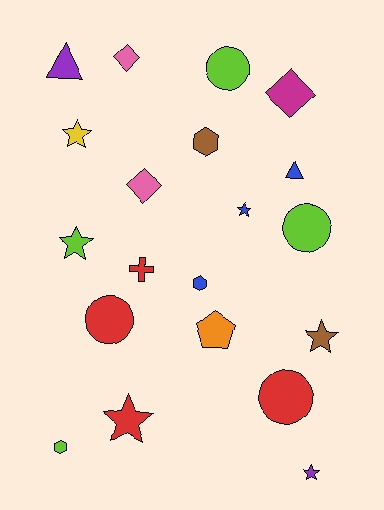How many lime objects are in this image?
There are 4 lime objects.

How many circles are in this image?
There are 4 circles.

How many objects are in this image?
There are 20 objects.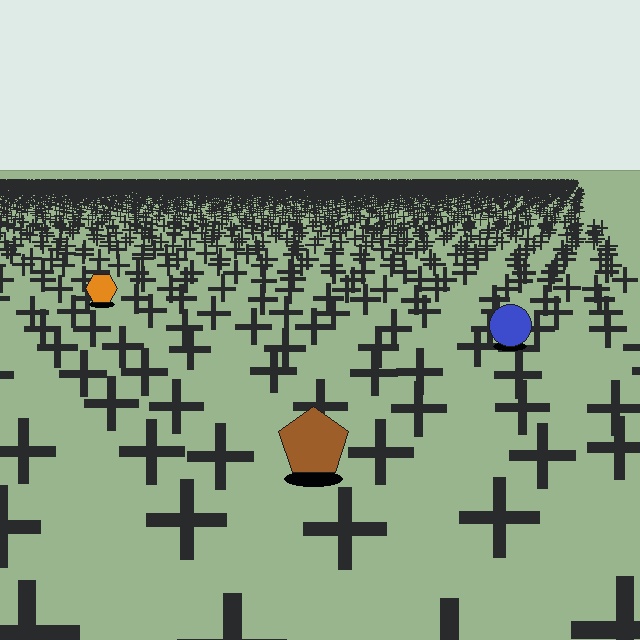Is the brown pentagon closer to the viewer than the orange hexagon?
Yes. The brown pentagon is closer — you can tell from the texture gradient: the ground texture is coarser near it.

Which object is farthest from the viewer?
The orange hexagon is farthest from the viewer. It appears smaller and the ground texture around it is denser.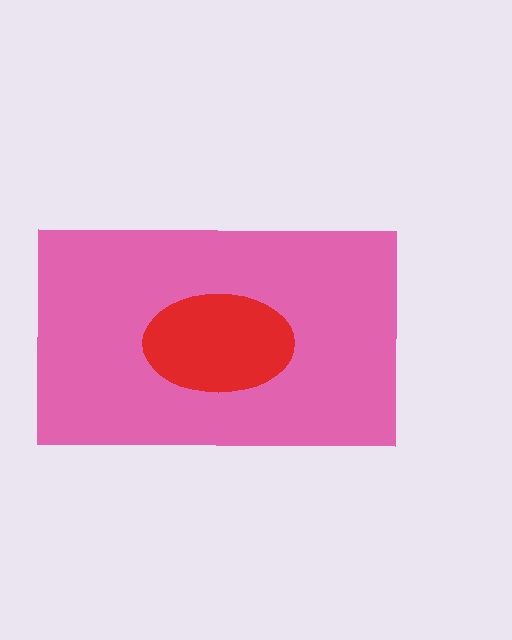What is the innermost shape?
The red ellipse.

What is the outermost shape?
The pink rectangle.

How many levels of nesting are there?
2.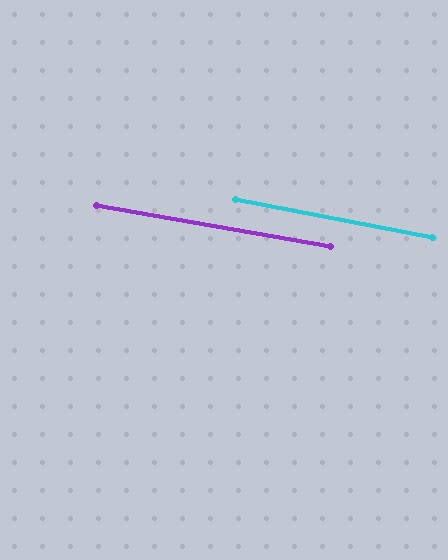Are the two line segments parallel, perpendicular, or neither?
Parallel — their directions differ by only 1.1°.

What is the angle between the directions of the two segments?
Approximately 1 degree.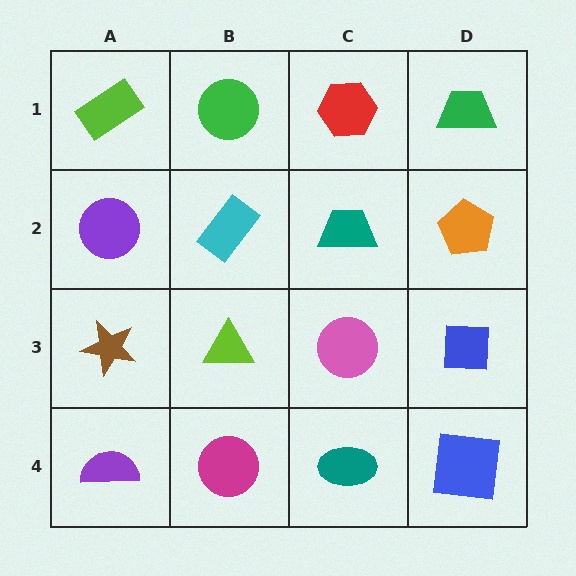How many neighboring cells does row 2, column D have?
3.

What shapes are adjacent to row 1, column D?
An orange pentagon (row 2, column D), a red hexagon (row 1, column C).